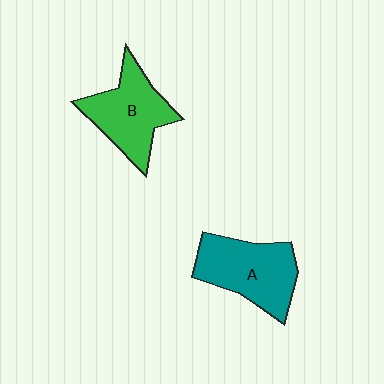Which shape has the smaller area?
Shape B (green).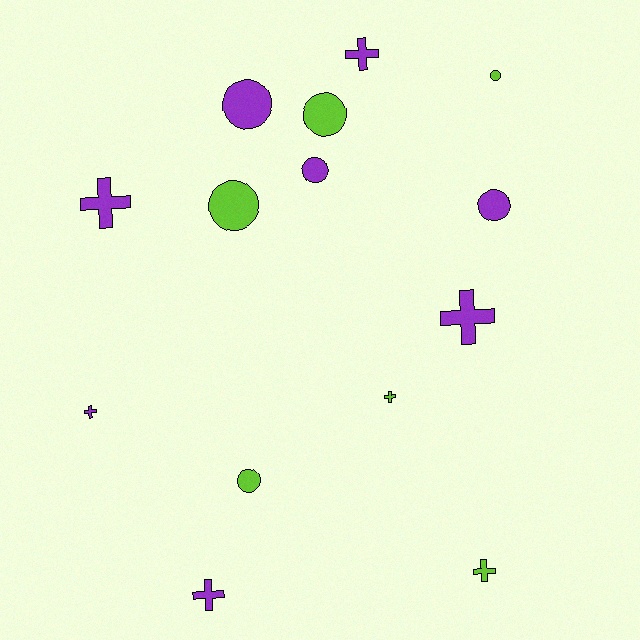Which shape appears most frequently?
Circle, with 7 objects.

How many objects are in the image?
There are 14 objects.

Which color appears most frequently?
Purple, with 8 objects.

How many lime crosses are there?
There are 2 lime crosses.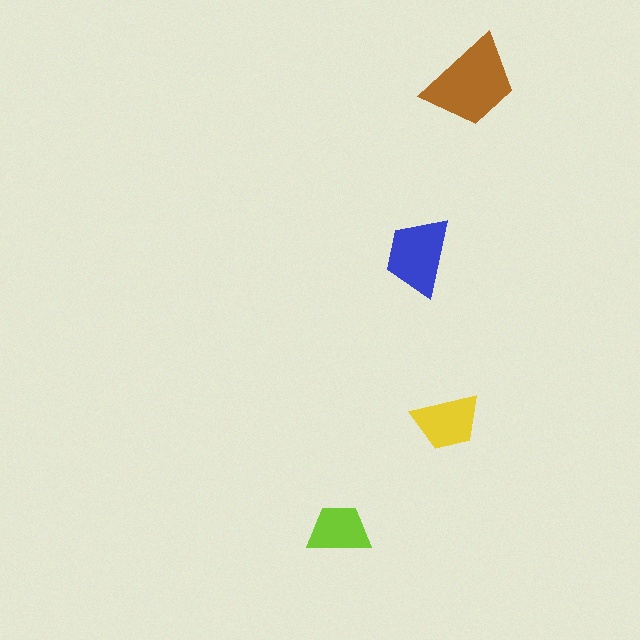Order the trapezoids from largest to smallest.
the brown one, the blue one, the yellow one, the lime one.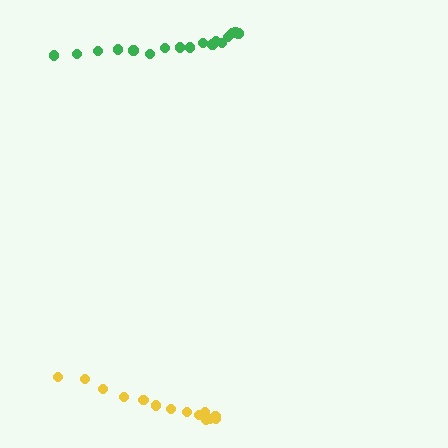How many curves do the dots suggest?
There are 2 distinct paths.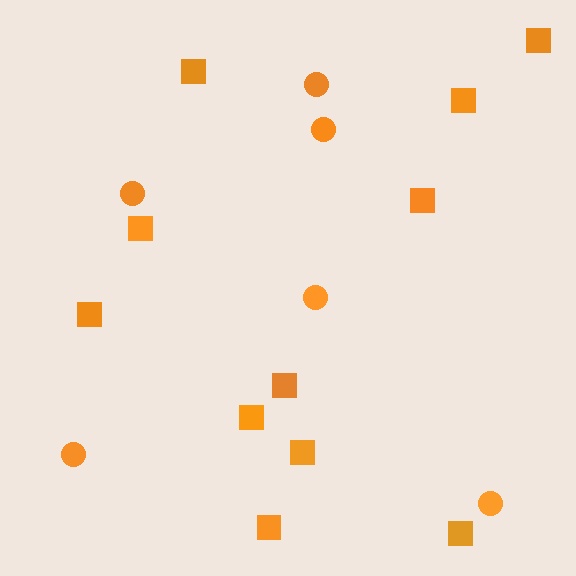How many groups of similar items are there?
There are 2 groups: one group of squares (11) and one group of circles (6).